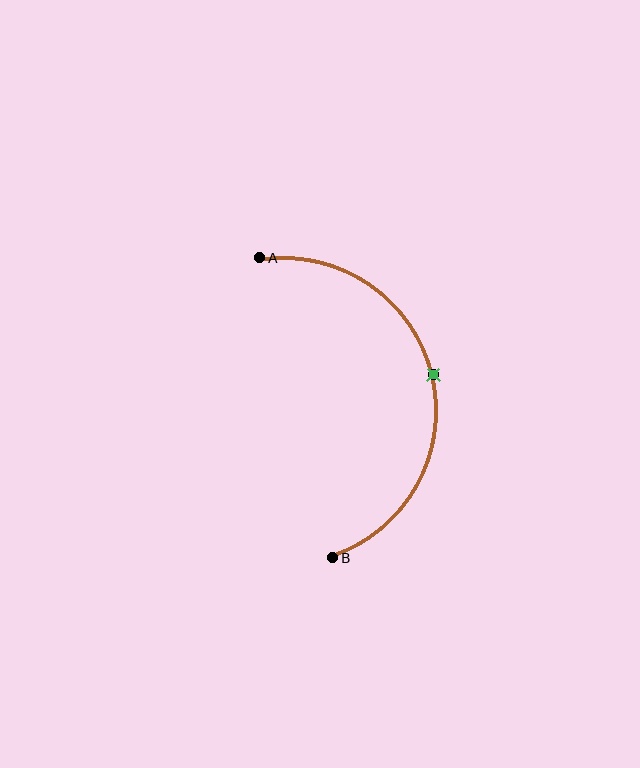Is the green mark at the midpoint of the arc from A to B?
Yes. The green mark lies on the arc at equal arc-length from both A and B — it is the arc midpoint.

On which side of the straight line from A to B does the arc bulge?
The arc bulges to the right of the straight line connecting A and B.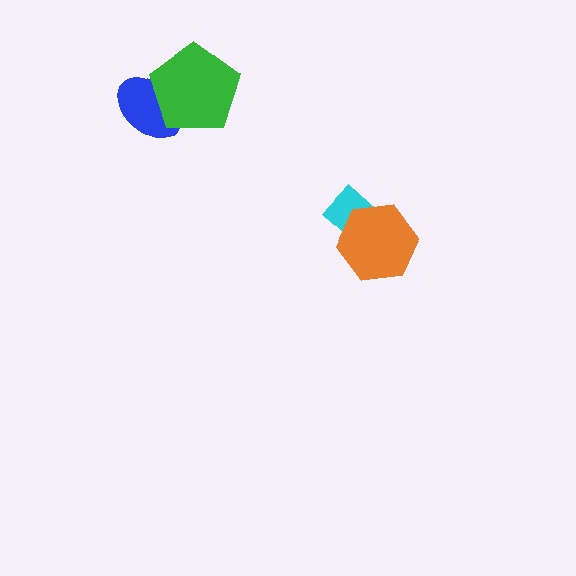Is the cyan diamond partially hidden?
Yes, it is partially covered by another shape.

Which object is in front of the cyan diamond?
The orange hexagon is in front of the cyan diamond.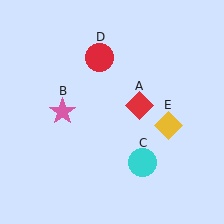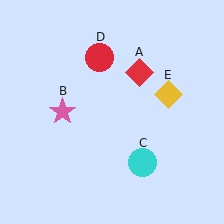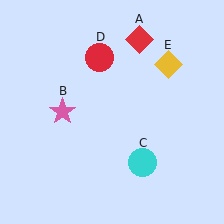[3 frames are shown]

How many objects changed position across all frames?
2 objects changed position: red diamond (object A), yellow diamond (object E).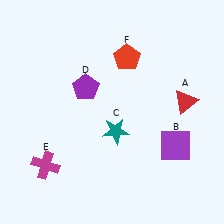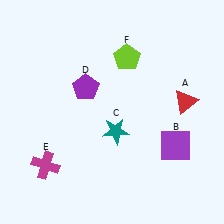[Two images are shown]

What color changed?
The pentagon (F) changed from red in Image 1 to lime in Image 2.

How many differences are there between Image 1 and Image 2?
There is 1 difference between the two images.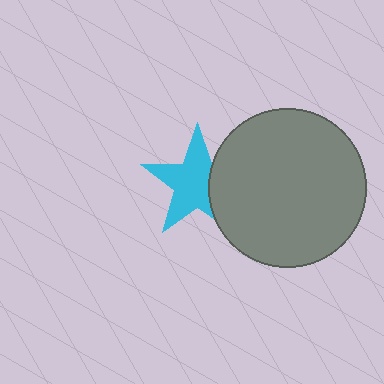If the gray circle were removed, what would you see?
You would see the complete cyan star.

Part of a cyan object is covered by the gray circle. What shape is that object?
It is a star.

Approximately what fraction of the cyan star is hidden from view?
Roughly 30% of the cyan star is hidden behind the gray circle.